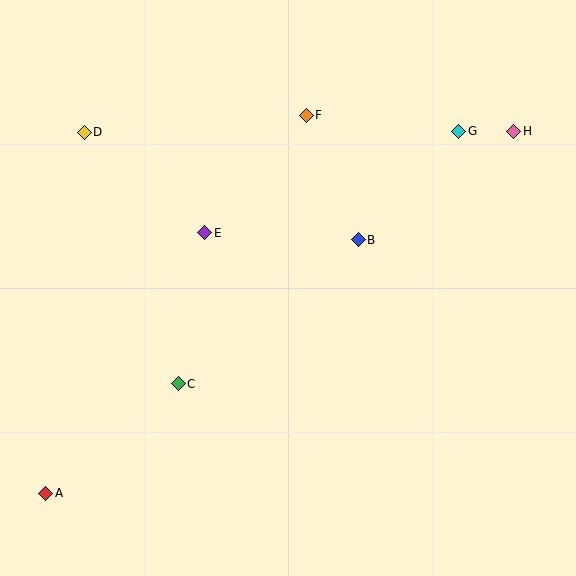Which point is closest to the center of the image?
Point B at (358, 240) is closest to the center.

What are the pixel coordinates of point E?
Point E is at (205, 233).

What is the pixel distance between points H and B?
The distance between H and B is 189 pixels.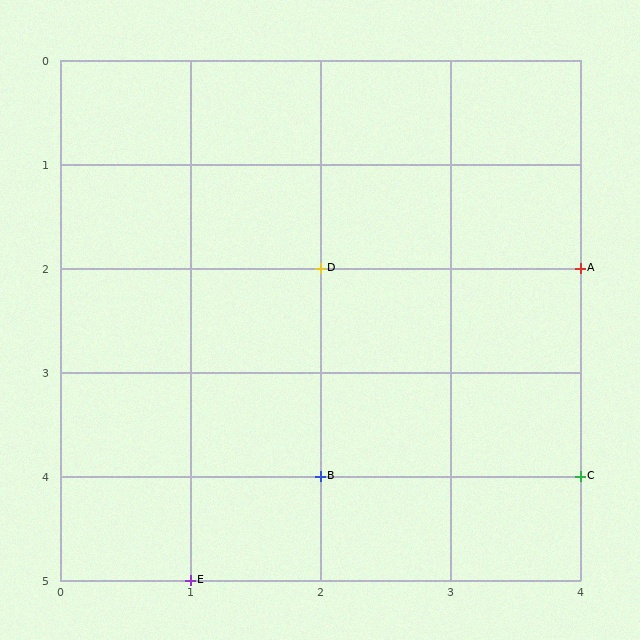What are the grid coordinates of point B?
Point B is at grid coordinates (2, 4).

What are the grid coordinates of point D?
Point D is at grid coordinates (2, 2).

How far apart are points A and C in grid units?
Points A and C are 2 rows apart.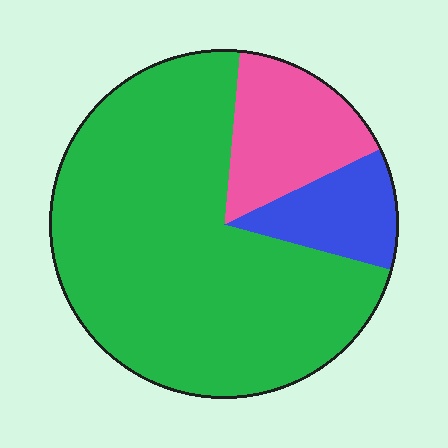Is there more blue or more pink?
Pink.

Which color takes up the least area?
Blue, at roughly 10%.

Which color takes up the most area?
Green, at roughly 70%.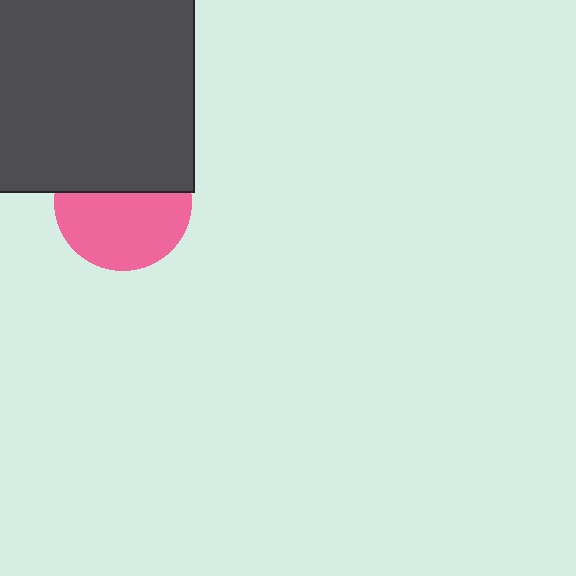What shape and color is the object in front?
The object in front is a dark gray square.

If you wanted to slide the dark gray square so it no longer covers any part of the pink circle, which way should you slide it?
Slide it up — that is the most direct way to separate the two shapes.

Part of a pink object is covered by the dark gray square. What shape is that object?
It is a circle.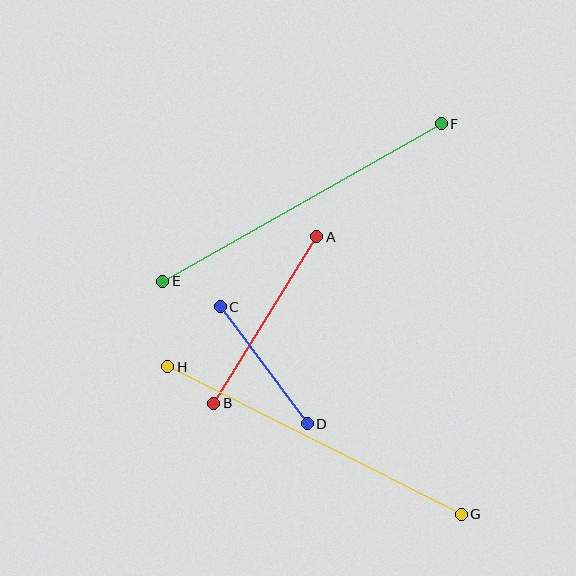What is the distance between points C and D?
The distance is approximately 146 pixels.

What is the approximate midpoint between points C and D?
The midpoint is at approximately (264, 365) pixels.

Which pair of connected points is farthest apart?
Points G and H are farthest apart.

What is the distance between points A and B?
The distance is approximately 196 pixels.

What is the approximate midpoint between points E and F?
The midpoint is at approximately (302, 203) pixels.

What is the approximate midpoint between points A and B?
The midpoint is at approximately (265, 320) pixels.